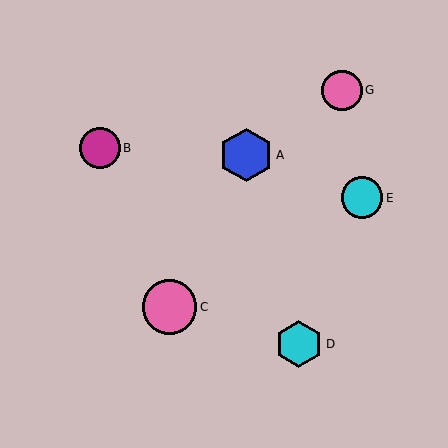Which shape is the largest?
The pink circle (labeled C) is the largest.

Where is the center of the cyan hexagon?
The center of the cyan hexagon is at (299, 344).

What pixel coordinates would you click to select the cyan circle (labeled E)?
Click at (362, 198) to select the cyan circle E.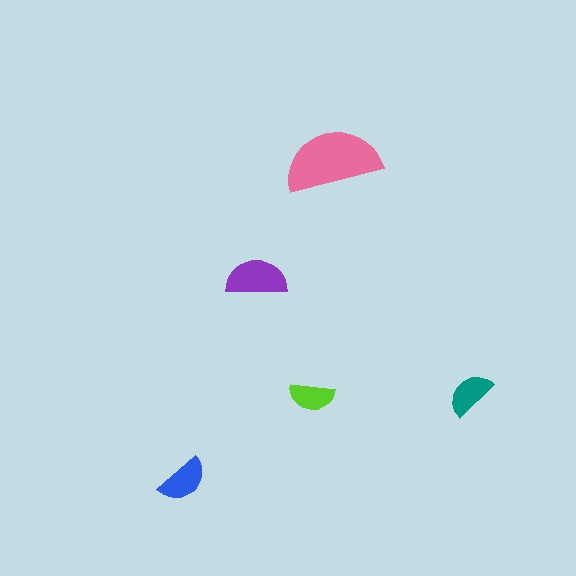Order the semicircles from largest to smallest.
the pink one, the purple one, the blue one, the teal one, the lime one.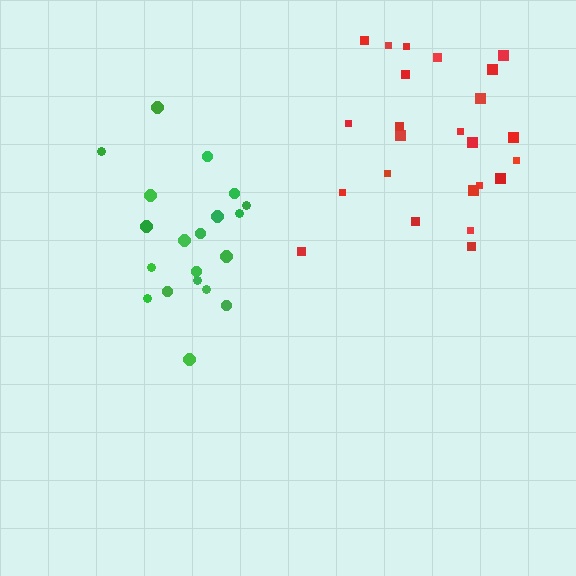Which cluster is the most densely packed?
Green.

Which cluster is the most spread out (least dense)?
Red.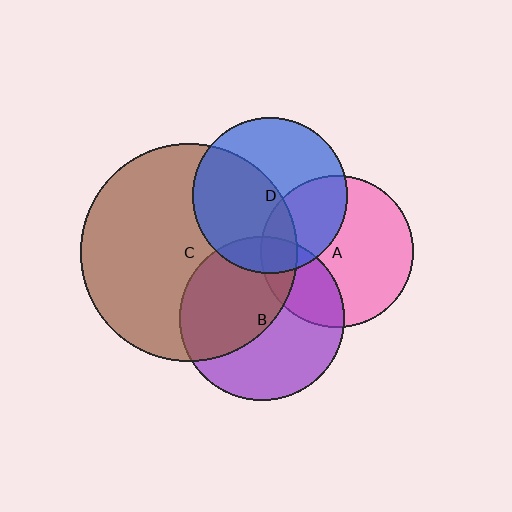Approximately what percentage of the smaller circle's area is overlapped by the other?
Approximately 15%.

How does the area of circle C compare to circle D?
Approximately 1.9 times.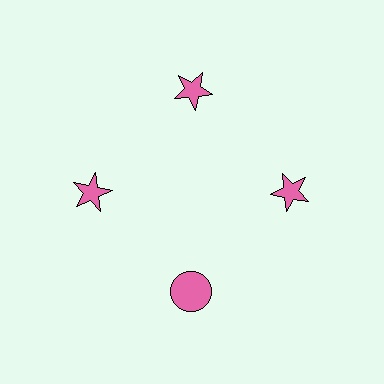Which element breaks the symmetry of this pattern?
The pink circle at roughly the 6 o'clock position breaks the symmetry. All other shapes are pink stars.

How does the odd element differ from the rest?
It has a different shape: circle instead of star.